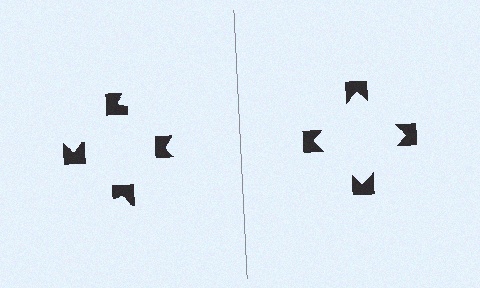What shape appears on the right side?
An illusory square.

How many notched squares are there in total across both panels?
8 — 4 on each side.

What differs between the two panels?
The notched squares are positioned identically on both sides; only the wedge orientations differ. On the right they align to a square; on the left they are misaligned.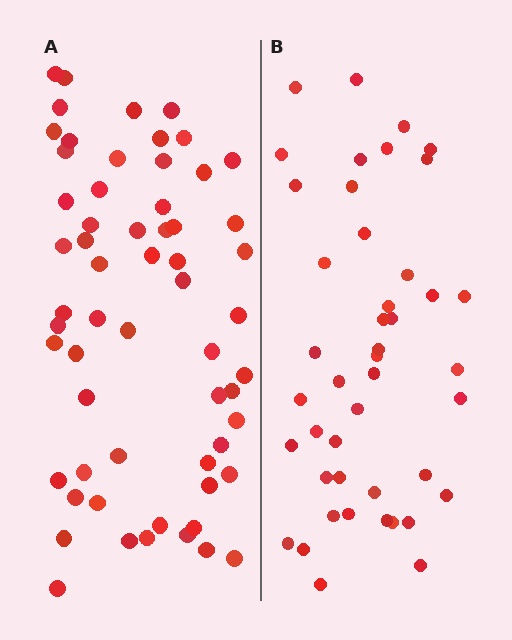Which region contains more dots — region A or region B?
Region A (the left region) has more dots.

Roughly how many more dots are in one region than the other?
Region A has approximately 15 more dots than region B.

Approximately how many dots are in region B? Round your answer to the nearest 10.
About 40 dots. (The exact count is 44, which rounds to 40.)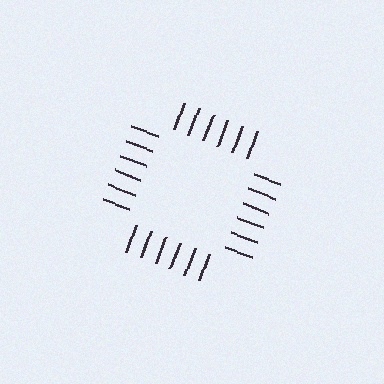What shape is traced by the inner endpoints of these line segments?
An illusory square — the line segments terminate on its edges but no continuous stroke is drawn.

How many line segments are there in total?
24 — 6 along each of the 4 edges.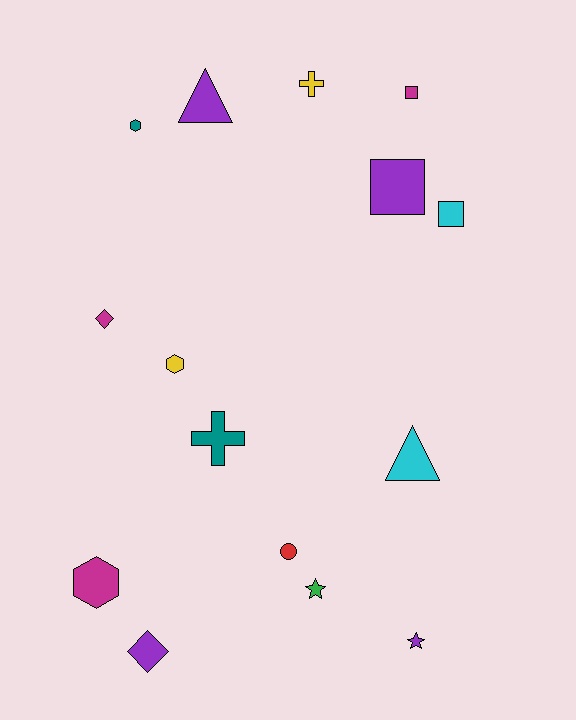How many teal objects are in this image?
There are 2 teal objects.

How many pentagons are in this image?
There are no pentagons.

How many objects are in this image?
There are 15 objects.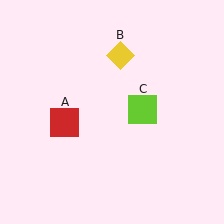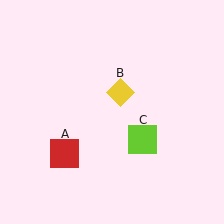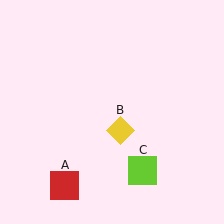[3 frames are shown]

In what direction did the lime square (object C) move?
The lime square (object C) moved down.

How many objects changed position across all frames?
3 objects changed position: red square (object A), yellow diamond (object B), lime square (object C).